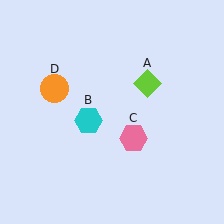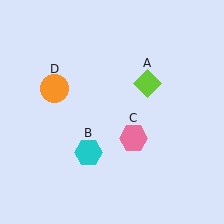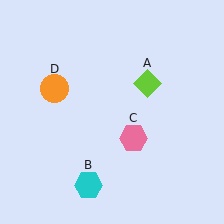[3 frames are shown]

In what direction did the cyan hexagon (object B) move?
The cyan hexagon (object B) moved down.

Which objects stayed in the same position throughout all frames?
Lime diamond (object A) and pink hexagon (object C) and orange circle (object D) remained stationary.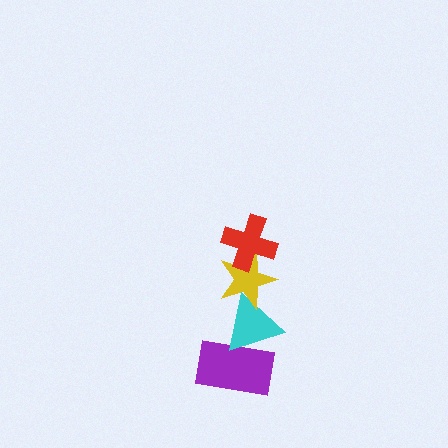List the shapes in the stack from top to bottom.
From top to bottom: the red cross, the yellow star, the cyan triangle, the purple rectangle.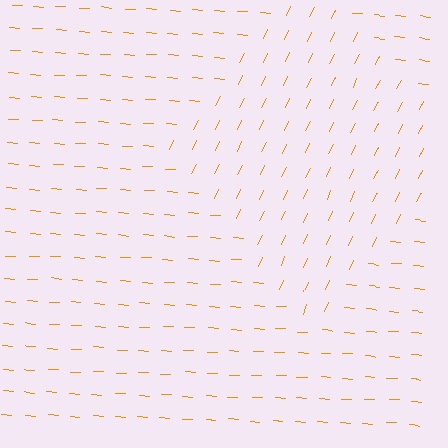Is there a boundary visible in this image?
Yes, there is a texture boundary formed by a change in line orientation.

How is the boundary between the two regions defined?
The boundary is defined purely by a change in line orientation (approximately 69 degrees difference). All lines are the same color and thickness.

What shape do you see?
I see a diamond.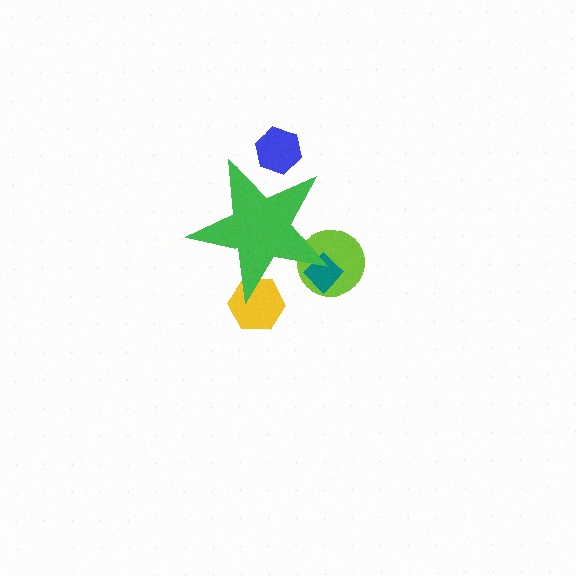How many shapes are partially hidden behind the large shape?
4 shapes are partially hidden.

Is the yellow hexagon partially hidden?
Yes, the yellow hexagon is partially hidden behind the green star.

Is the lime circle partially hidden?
Yes, the lime circle is partially hidden behind the green star.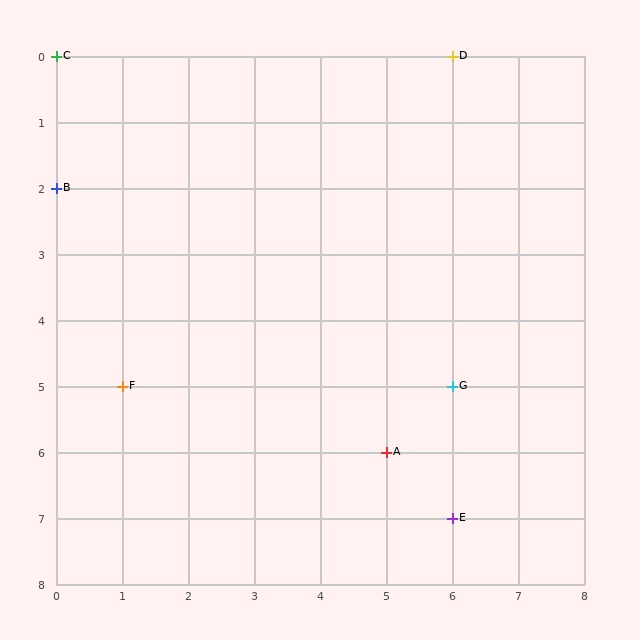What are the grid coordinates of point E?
Point E is at grid coordinates (6, 7).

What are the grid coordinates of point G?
Point G is at grid coordinates (6, 5).